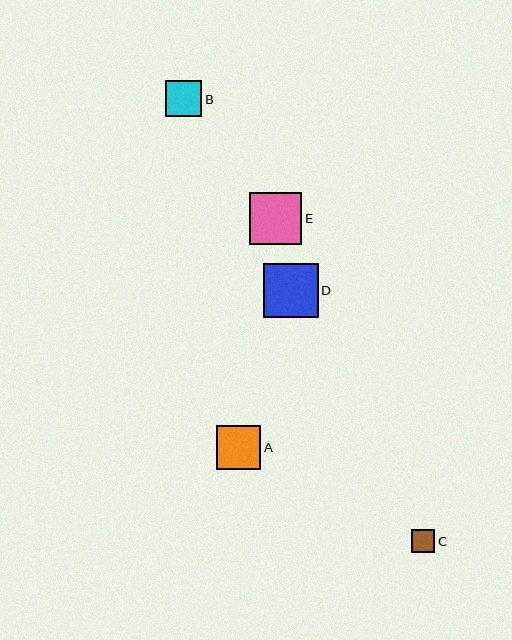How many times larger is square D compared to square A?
Square D is approximately 1.2 times the size of square A.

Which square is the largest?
Square D is the largest with a size of approximately 55 pixels.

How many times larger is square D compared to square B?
Square D is approximately 1.5 times the size of square B.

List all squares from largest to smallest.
From largest to smallest: D, E, A, B, C.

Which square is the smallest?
Square C is the smallest with a size of approximately 23 pixels.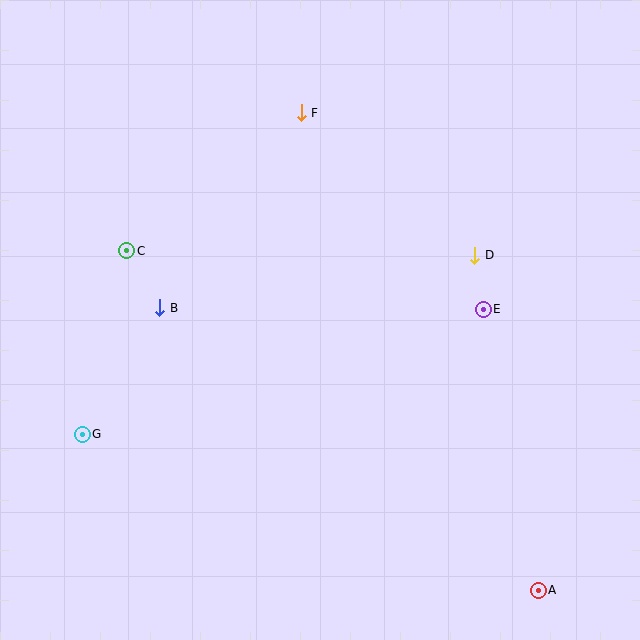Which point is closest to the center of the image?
Point B at (160, 308) is closest to the center.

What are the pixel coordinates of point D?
Point D is at (475, 255).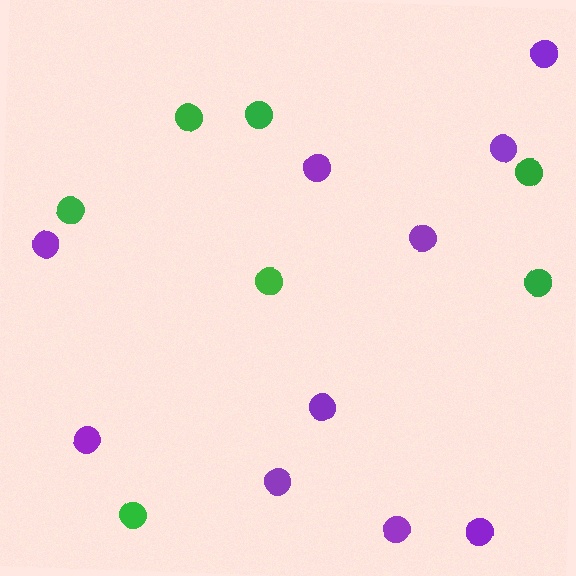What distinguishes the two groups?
There are 2 groups: one group of green circles (7) and one group of purple circles (10).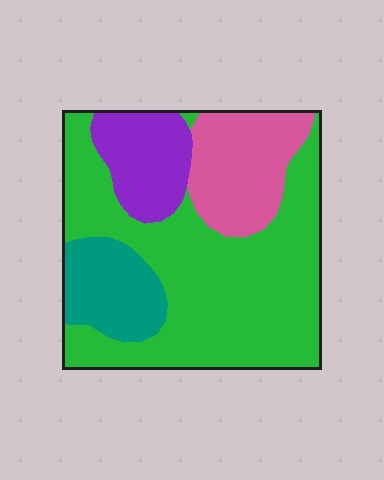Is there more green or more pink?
Green.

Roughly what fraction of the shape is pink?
Pink covers about 20% of the shape.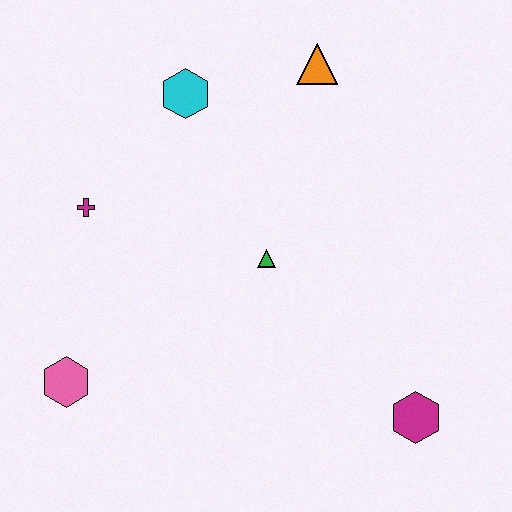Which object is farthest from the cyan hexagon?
The magenta hexagon is farthest from the cyan hexagon.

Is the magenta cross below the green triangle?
No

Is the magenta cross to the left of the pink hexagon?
No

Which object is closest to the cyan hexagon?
The orange triangle is closest to the cyan hexagon.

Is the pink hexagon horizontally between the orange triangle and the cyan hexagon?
No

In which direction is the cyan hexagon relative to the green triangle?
The cyan hexagon is above the green triangle.